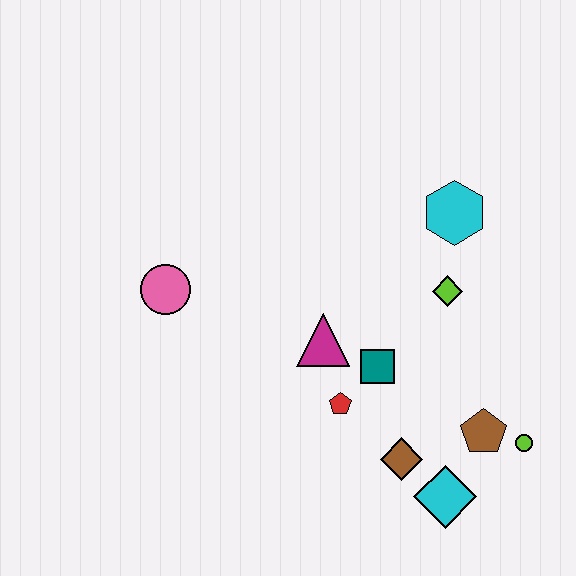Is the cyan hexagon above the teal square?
Yes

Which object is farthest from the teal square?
The pink circle is farthest from the teal square.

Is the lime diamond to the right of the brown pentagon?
No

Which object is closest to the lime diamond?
The cyan hexagon is closest to the lime diamond.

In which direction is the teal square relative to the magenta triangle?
The teal square is to the right of the magenta triangle.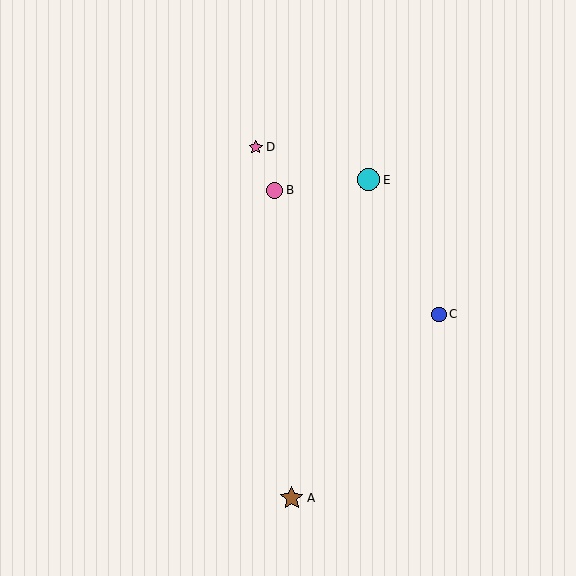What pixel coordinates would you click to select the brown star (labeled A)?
Click at (292, 498) to select the brown star A.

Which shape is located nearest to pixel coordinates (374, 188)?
The cyan circle (labeled E) at (369, 180) is nearest to that location.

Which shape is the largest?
The brown star (labeled A) is the largest.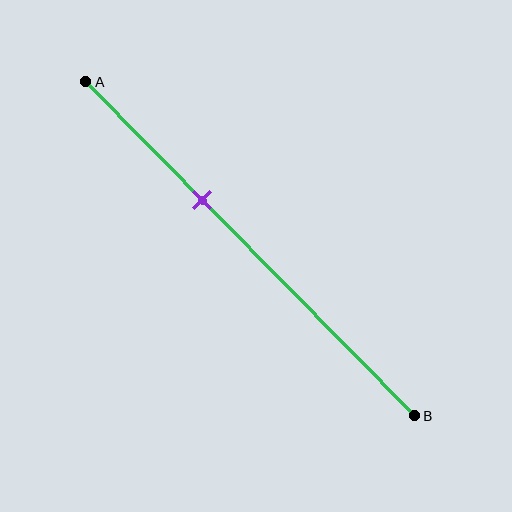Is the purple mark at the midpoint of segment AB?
No, the mark is at about 35% from A, not at the 50% midpoint.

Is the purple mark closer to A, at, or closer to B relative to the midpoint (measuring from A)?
The purple mark is closer to point A than the midpoint of segment AB.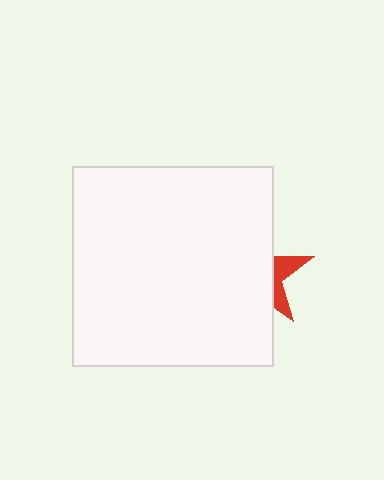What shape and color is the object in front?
The object in front is a white rectangle.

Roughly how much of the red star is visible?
A small part of it is visible (roughly 27%).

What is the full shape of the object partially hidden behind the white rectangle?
The partially hidden object is a red star.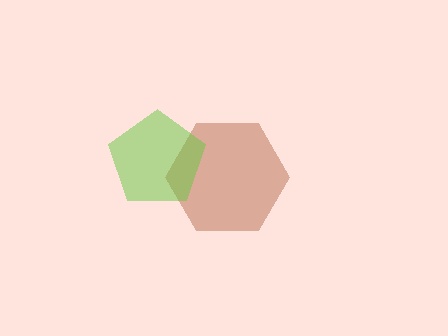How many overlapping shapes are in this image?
There are 2 overlapping shapes in the image.